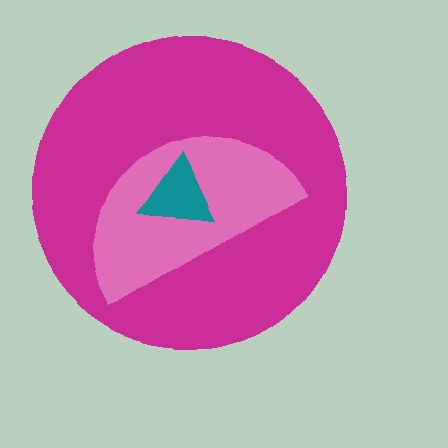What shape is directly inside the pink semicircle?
The teal triangle.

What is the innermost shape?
The teal triangle.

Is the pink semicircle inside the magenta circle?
Yes.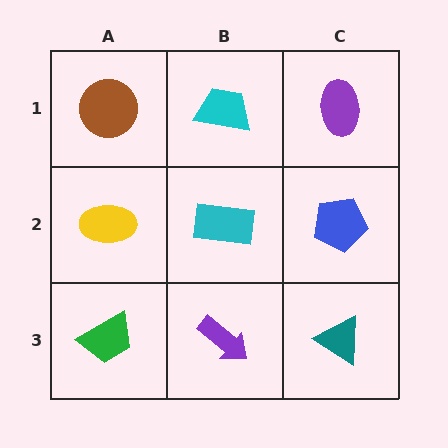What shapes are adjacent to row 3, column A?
A yellow ellipse (row 2, column A), a purple arrow (row 3, column B).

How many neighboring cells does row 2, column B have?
4.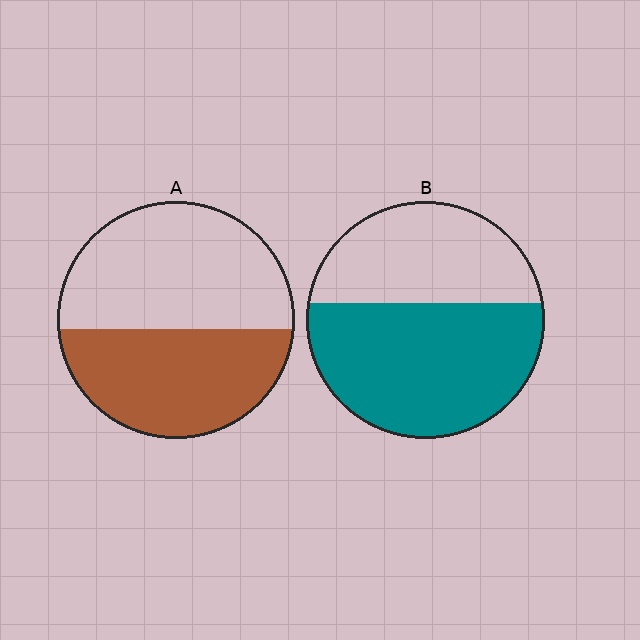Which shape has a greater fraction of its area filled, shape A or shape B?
Shape B.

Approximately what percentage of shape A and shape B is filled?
A is approximately 45% and B is approximately 60%.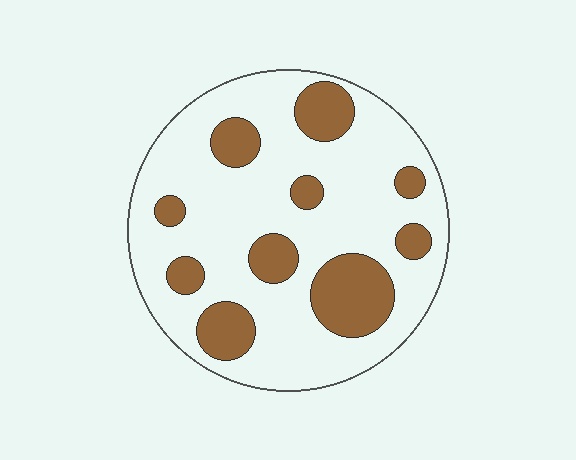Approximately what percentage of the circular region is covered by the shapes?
Approximately 25%.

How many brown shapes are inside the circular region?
10.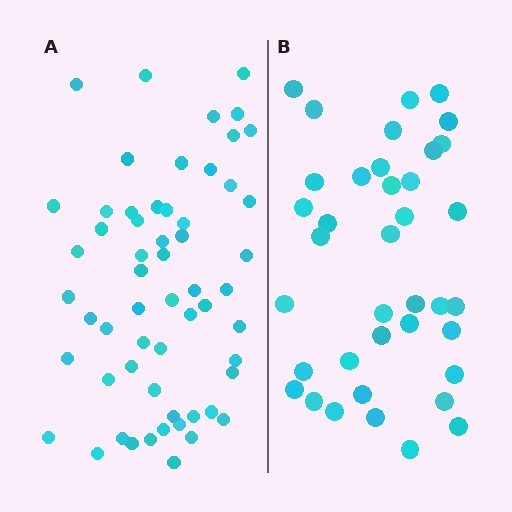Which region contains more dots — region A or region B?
Region A (the left region) has more dots.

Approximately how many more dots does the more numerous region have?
Region A has approximately 20 more dots than region B.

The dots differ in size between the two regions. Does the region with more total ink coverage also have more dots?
No. Region B has more total ink coverage because its dots are larger, but region A actually contains more individual dots. Total area can be misleading — the number of items is what matters here.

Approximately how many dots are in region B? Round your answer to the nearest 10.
About 40 dots. (The exact count is 38, which rounds to 40.)